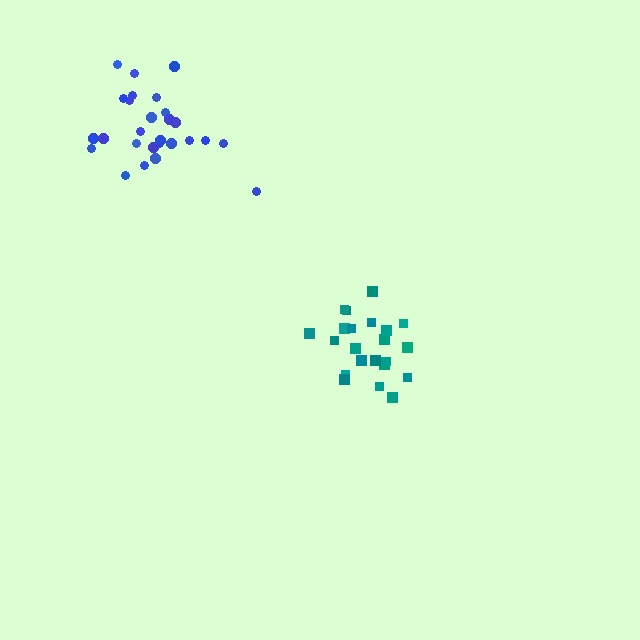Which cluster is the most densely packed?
Teal.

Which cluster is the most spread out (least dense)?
Blue.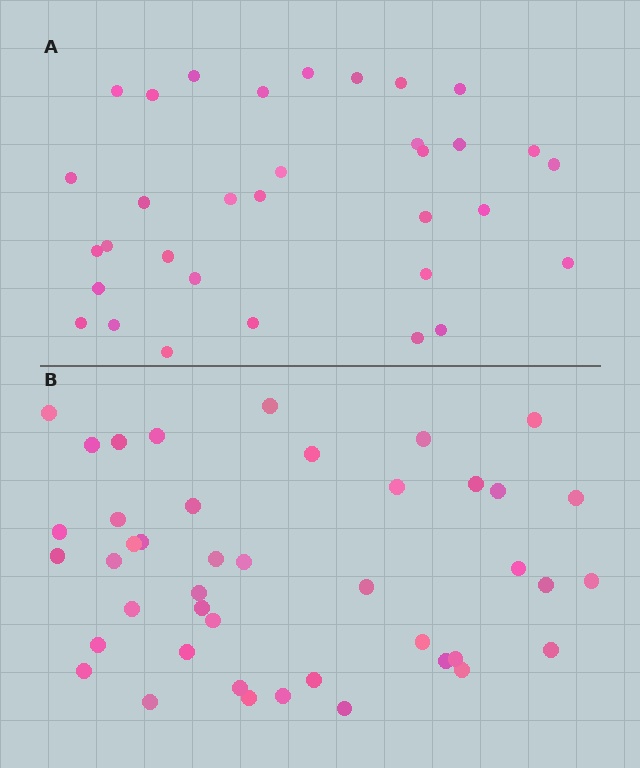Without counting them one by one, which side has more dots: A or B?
Region B (the bottom region) has more dots.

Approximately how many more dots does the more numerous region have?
Region B has roughly 10 or so more dots than region A.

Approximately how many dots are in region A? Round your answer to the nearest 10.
About 30 dots. (The exact count is 33, which rounds to 30.)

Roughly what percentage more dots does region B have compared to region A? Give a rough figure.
About 30% more.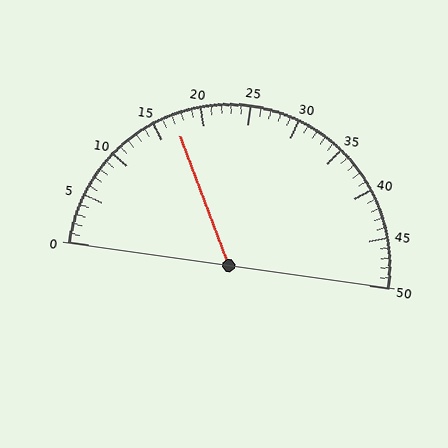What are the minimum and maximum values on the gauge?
The gauge ranges from 0 to 50.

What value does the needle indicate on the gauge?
The needle indicates approximately 17.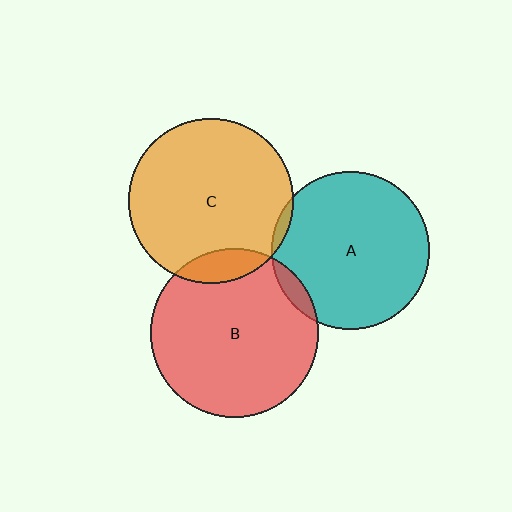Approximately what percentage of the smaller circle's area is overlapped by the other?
Approximately 5%.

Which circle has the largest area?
Circle B (red).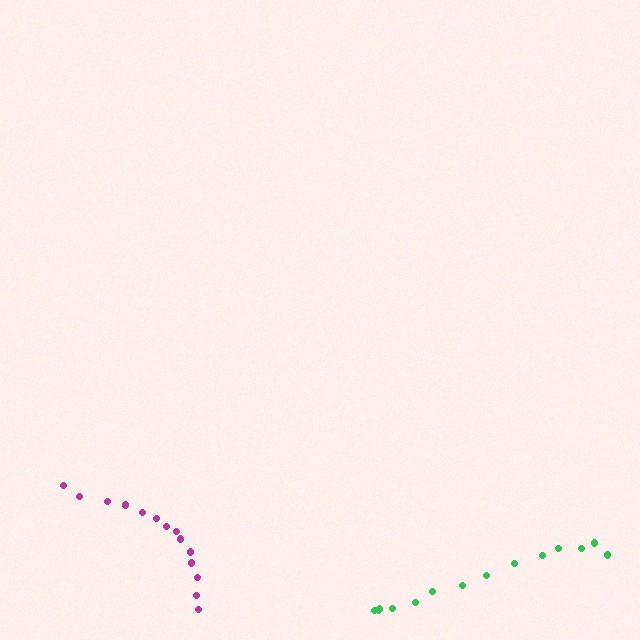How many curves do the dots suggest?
There are 2 distinct paths.